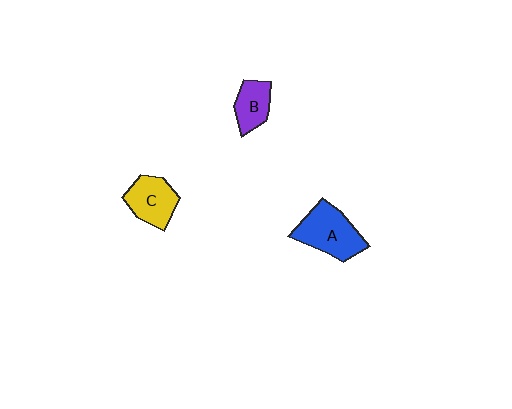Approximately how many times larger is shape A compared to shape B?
Approximately 1.7 times.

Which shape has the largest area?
Shape A (blue).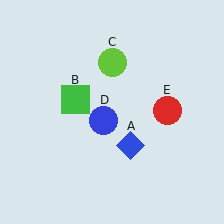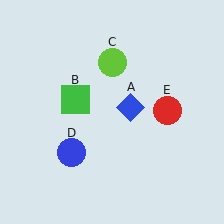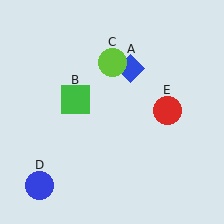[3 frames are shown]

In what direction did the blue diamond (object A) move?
The blue diamond (object A) moved up.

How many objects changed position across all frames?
2 objects changed position: blue diamond (object A), blue circle (object D).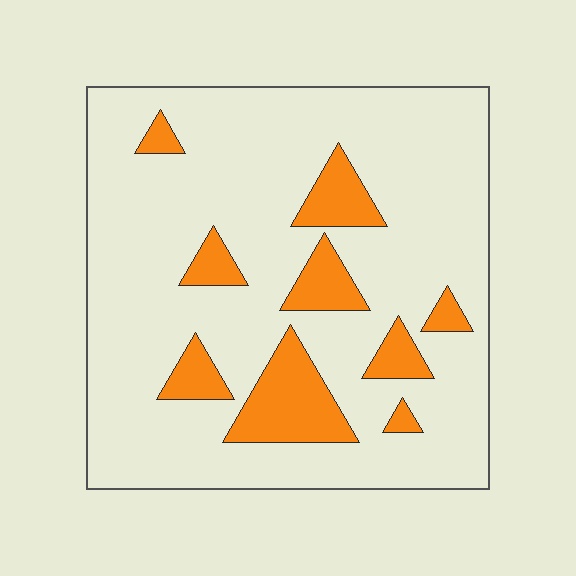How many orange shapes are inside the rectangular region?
9.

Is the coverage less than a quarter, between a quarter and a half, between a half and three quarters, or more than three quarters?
Less than a quarter.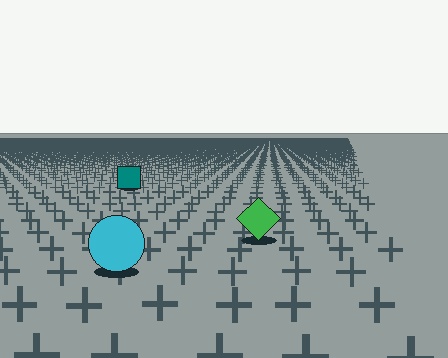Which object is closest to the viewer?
The cyan circle is closest. The texture marks near it are larger and more spread out.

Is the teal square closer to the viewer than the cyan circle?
No. The cyan circle is closer — you can tell from the texture gradient: the ground texture is coarser near it.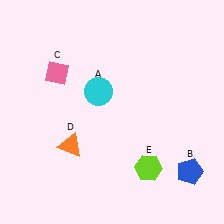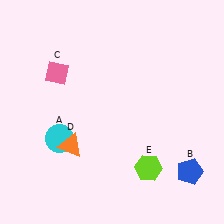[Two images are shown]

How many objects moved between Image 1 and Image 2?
1 object moved between the two images.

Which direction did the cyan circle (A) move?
The cyan circle (A) moved down.